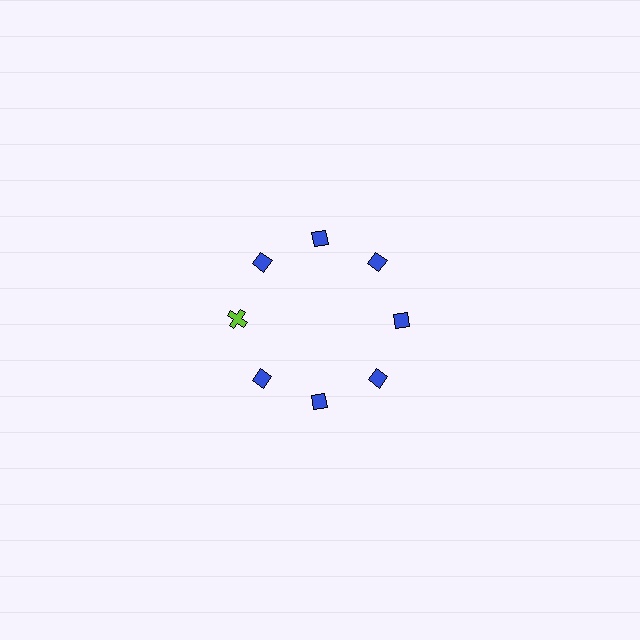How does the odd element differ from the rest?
It differs in both color (lime instead of blue) and shape (cross instead of diamond).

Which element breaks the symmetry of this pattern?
The lime cross at roughly the 9 o'clock position breaks the symmetry. All other shapes are blue diamonds.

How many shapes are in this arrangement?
There are 8 shapes arranged in a ring pattern.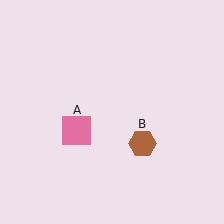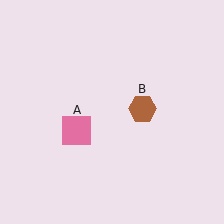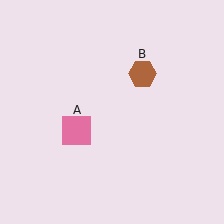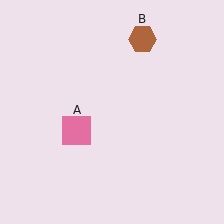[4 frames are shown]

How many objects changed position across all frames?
1 object changed position: brown hexagon (object B).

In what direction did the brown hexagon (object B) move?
The brown hexagon (object B) moved up.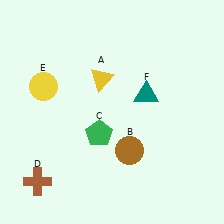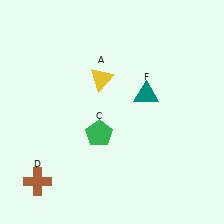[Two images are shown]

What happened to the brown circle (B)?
The brown circle (B) was removed in Image 2. It was in the bottom-right area of Image 1.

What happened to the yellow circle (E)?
The yellow circle (E) was removed in Image 2. It was in the top-left area of Image 1.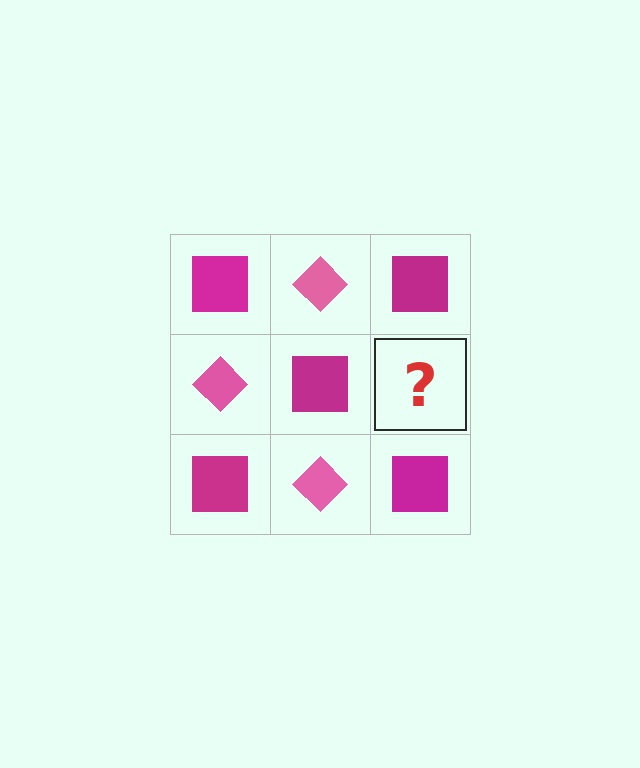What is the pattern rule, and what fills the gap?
The rule is that it alternates magenta square and pink diamond in a checkerboard pattern. The gap should be filled with a pink diamond.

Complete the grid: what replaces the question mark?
The question mark should be replaced with a pink diamond.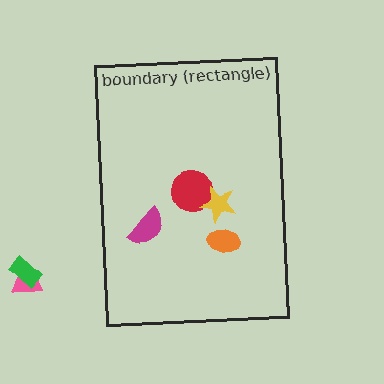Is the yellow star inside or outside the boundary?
Inside.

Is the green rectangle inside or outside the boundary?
Outside.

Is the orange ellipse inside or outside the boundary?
Inside.